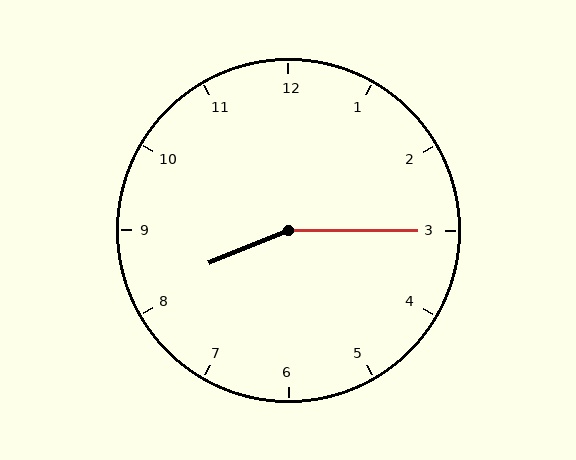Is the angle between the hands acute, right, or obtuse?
It is obtuse.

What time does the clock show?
8:15.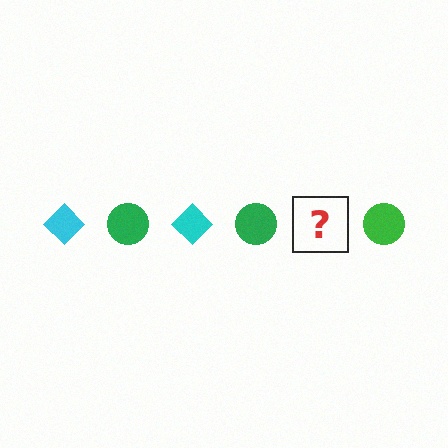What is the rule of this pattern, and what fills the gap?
The rule is that the pattern alternates between cyan diamond and green circle. The gap should be filled with a cyan diamond.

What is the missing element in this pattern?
The missing element is a cyan diamond.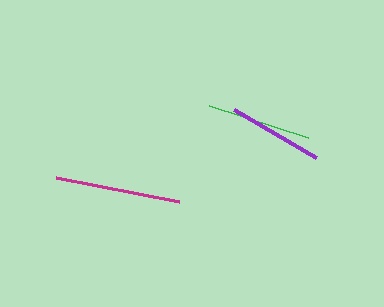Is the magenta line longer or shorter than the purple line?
The magenta line is longer than the purple line.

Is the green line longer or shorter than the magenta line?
The magenta line is longer than the green line.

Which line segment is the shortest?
The purple line is the shortest at approximately 94 pixels.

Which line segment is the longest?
The magenta line is the longest at approximately 125 pixels.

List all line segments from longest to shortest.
From longest to shortest: magenta, green, purple.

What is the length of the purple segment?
The purple segment is approximately 94 pixels long.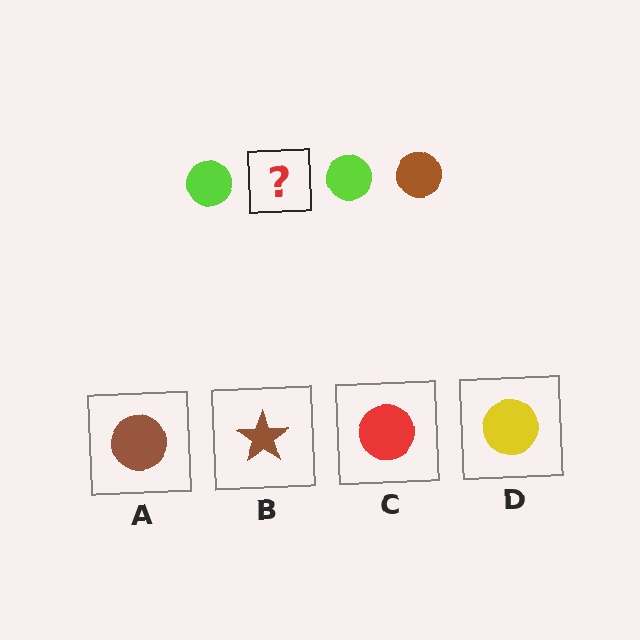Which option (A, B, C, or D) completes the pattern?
A.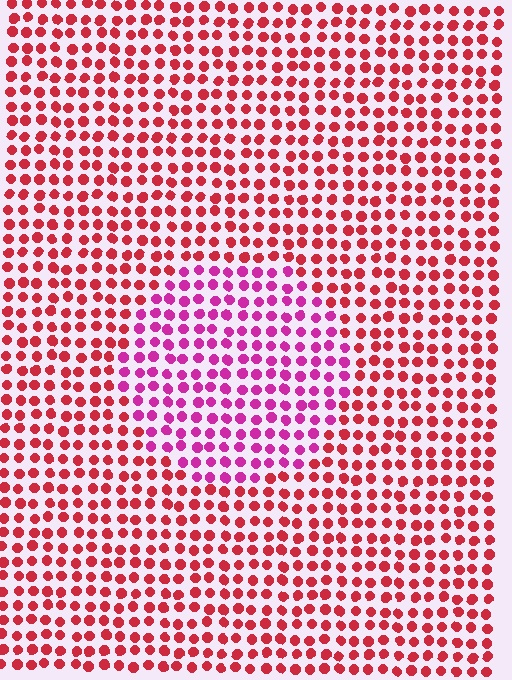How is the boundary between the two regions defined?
The boundary is defined purely by a slight shift in hue (about 38 degrees). Spacing, size, and orientation are identical on both sides.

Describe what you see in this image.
The image is filled with small red elements in a uniform arrangement. A circle-shaped region is visible where the elements are tinted to a slightly different hue, forming a subtle color boundary.